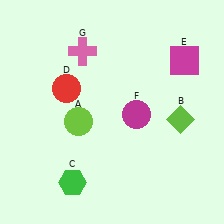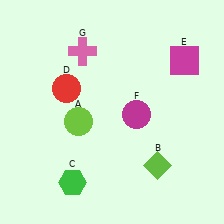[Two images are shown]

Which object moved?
The lime diamond (B) moved down.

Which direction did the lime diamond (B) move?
The lime diamond (B) moved down.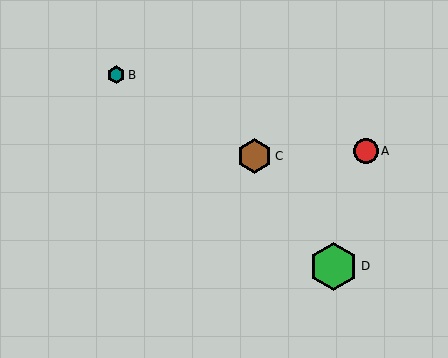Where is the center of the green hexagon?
The center of the green hexagon is at (333, 266).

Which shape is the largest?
The green hexagon (labeled D) is the largest.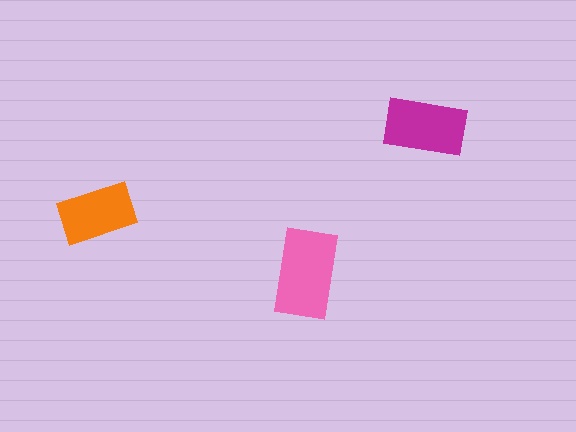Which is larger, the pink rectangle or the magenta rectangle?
The pink one.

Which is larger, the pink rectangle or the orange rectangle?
The pink one.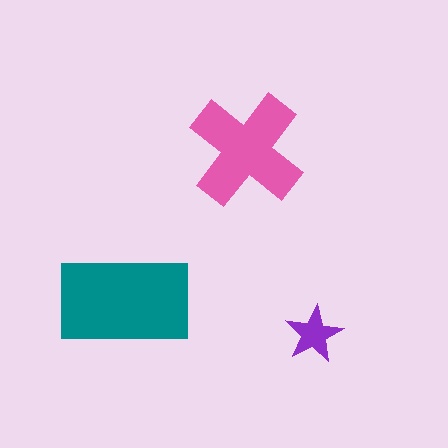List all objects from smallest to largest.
The purple star, the pink cross, the teal rectangle.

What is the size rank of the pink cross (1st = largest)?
2nd.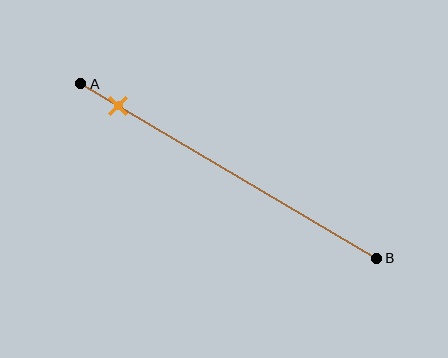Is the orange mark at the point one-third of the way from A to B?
No, the mark is at about 15% from A, not at the 33% one-third point.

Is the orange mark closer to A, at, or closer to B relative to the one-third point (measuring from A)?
The orange mark is closer to point A than the one-third point of segment AB.